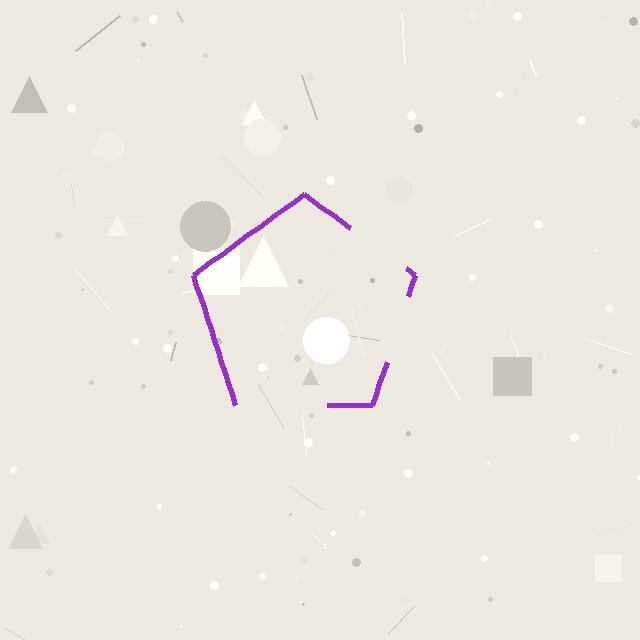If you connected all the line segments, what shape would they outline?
They would outline a pentagon.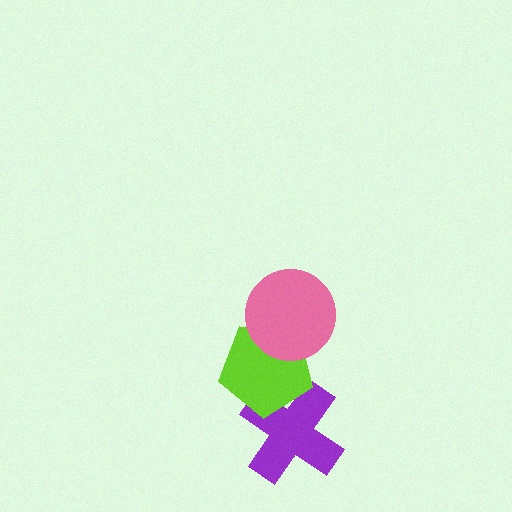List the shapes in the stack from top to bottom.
From top to bottom: the pink circle, the lime pentagon, the purple cross.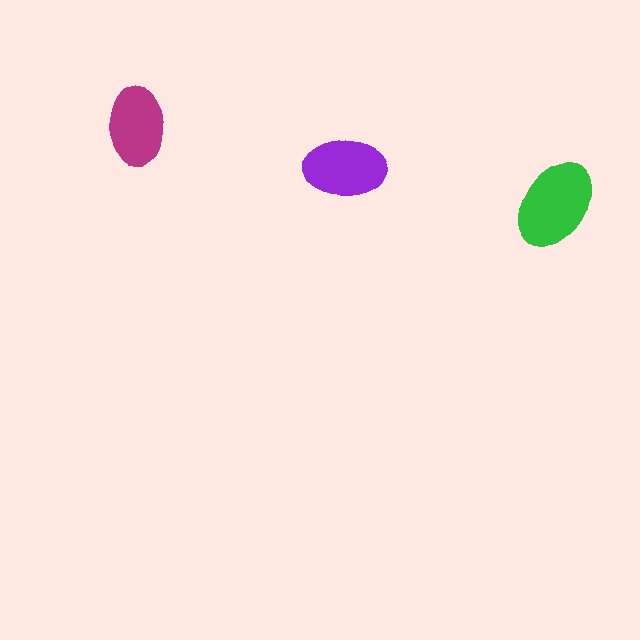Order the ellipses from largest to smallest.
the green one, the purple one, the magenta one.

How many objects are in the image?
There are 3 objects in the image.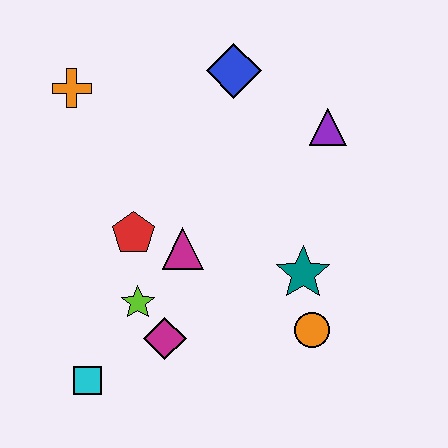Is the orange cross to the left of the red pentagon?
Yes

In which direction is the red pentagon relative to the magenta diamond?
The red pentagon is above the magenta diamond.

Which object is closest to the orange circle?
The teal star is closest to the orange circle.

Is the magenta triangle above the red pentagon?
No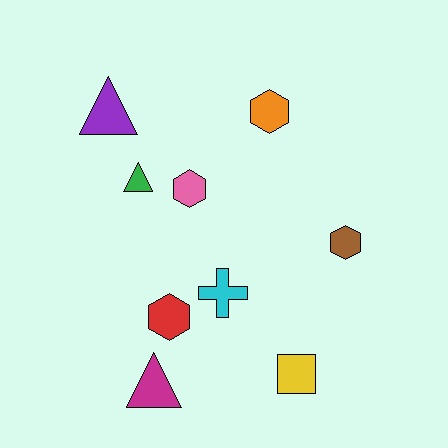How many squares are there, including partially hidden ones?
There is 1 square.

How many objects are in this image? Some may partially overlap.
There are 9 objects.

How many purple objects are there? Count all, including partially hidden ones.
There is 1 purple object.